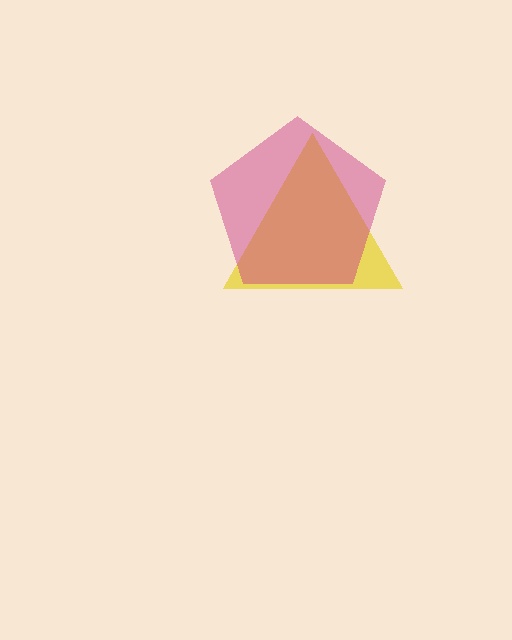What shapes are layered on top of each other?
The layered shapes are: a yellow triangle, a magenta pentagon.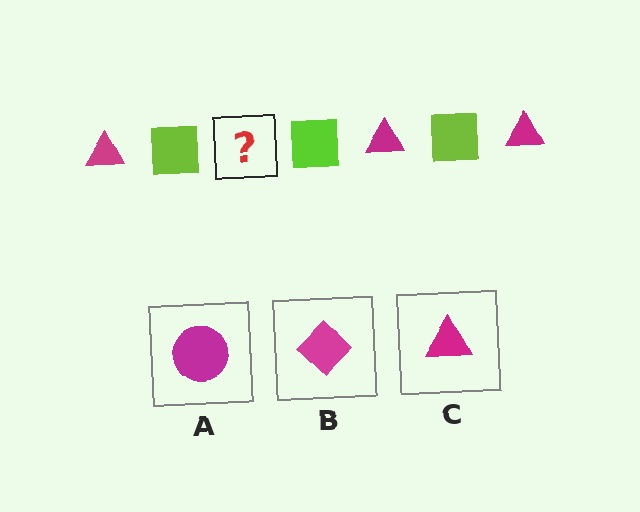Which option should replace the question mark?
Option C.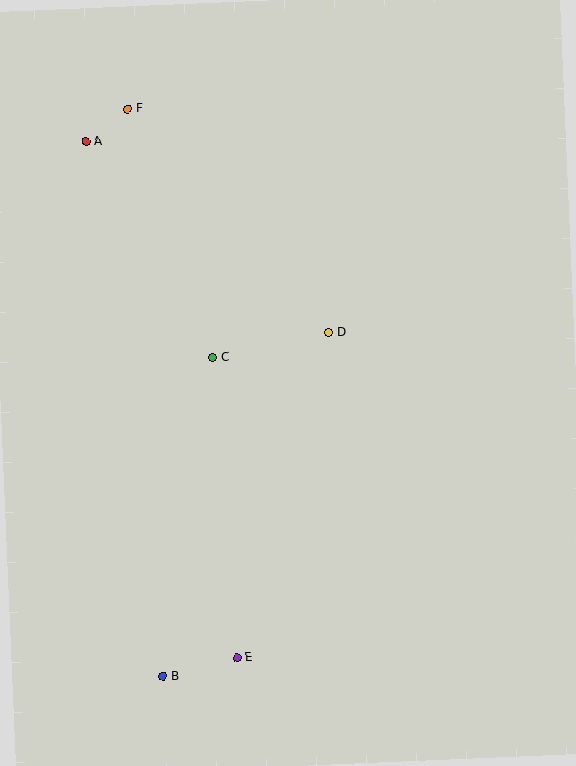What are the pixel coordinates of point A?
Point A is at (86, 142).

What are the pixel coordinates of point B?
Point B is at (163, 676).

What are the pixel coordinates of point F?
Point F is at (128, 109).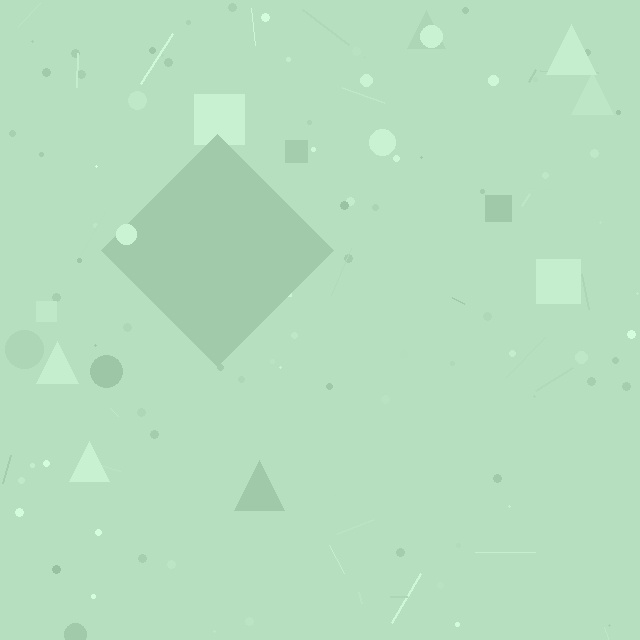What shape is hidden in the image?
A diamond is hidden in the image.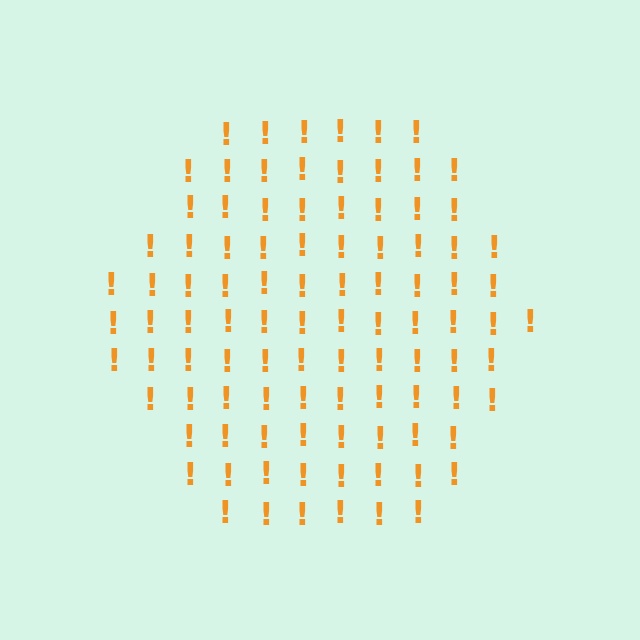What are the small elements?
The small elements are exclamation marks.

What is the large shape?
The large shape is a hexagon.